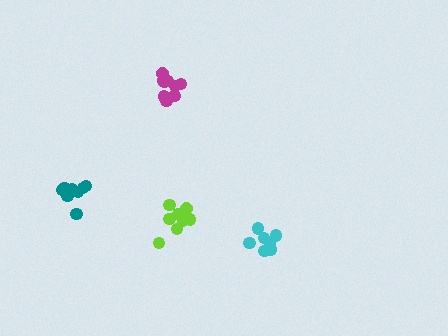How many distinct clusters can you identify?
There are 4 distinct clusters.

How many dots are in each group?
Group 1: 8 dots, Group 2: 8 dots, Group 3: 7 dots, Group 4: 10 dots (33 total).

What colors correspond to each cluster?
The clusters are colored: teal, lime, cyan, magenta.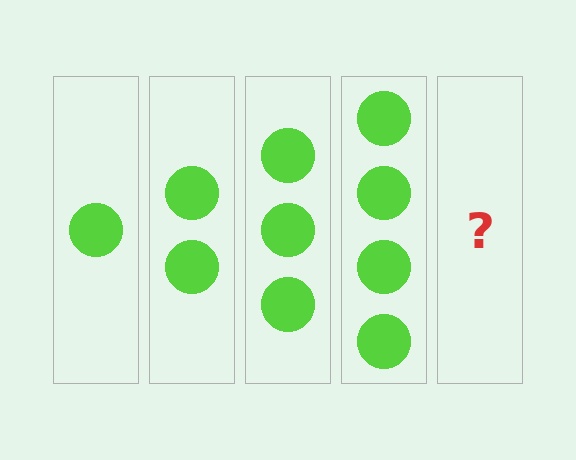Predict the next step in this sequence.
The next step is 5 circles.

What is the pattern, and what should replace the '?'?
The pattern is that each step adds one more circle. The '?' should be 5 circles.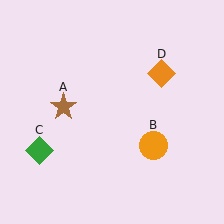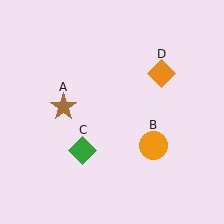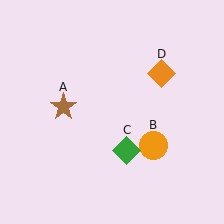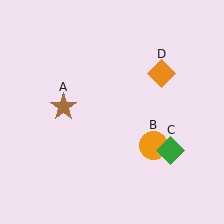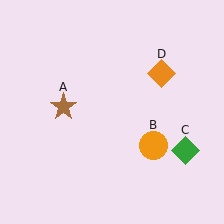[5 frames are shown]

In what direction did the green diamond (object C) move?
The green diamond (object C) moved right.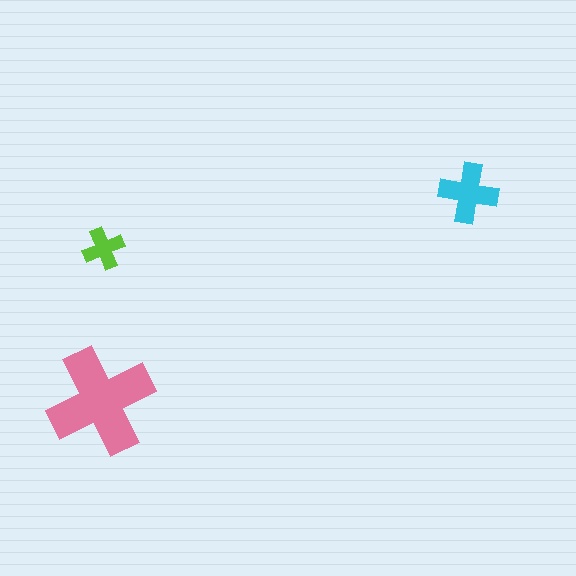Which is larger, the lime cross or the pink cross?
The pink one.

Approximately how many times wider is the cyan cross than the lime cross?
About 1.5 times wider.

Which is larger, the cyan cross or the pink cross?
The pink one.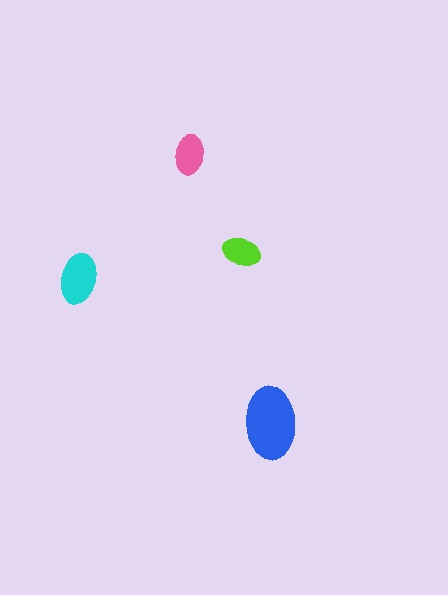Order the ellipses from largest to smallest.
the blue one, the cyan one, the pink one, the lime one.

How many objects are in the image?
There are 4 objects in the image.